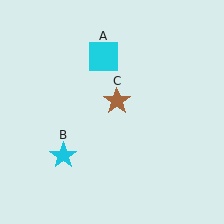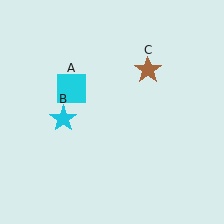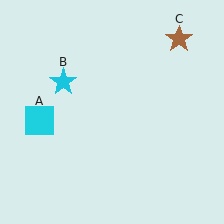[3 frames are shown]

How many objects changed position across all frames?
3 objects changed position: cyan square (object A), cyan star (object B), brown star (object C).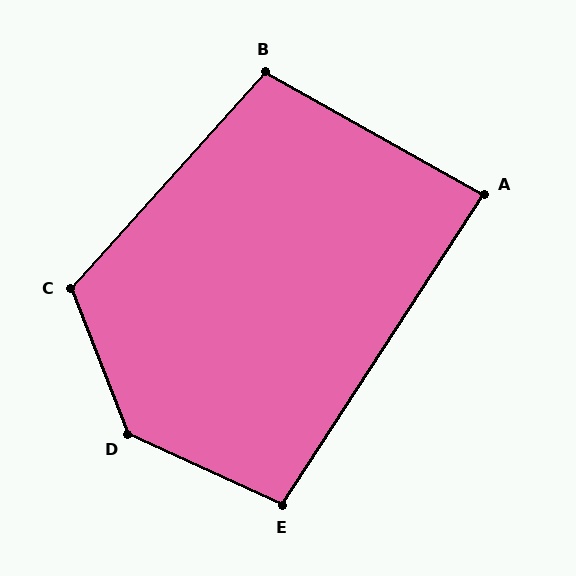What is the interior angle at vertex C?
Approximately 117 degrees (obtuse).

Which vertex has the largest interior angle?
D, at approximately 136 degrees.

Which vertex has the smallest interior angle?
A, at approximately 86 degrees.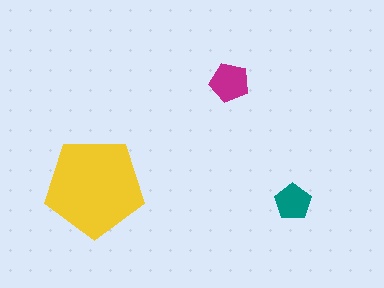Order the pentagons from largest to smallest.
the yellow one, the magenta one, the teal one.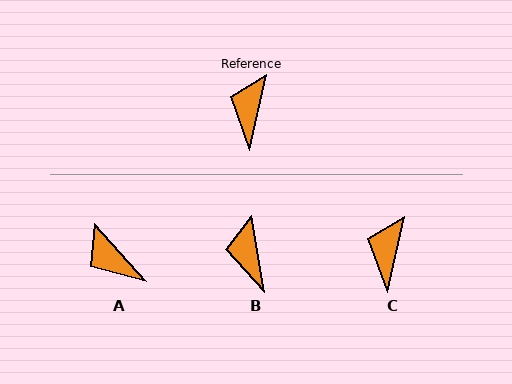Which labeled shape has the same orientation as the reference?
C.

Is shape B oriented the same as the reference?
No, it is off by about 22 degrees.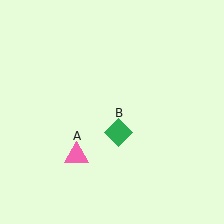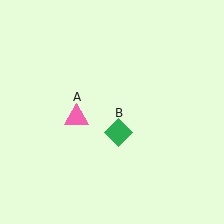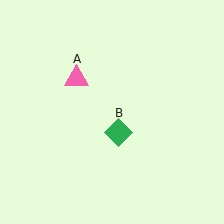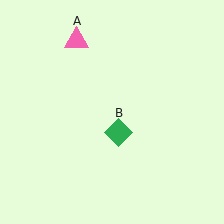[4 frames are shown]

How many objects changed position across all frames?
1 object changed position: pink triangle (object A).